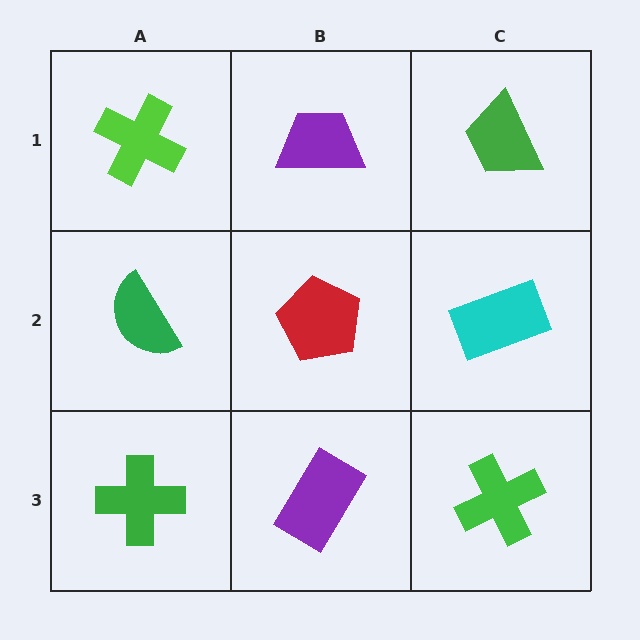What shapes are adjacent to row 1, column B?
A red pentagon (row 2, column B), a lime cross (row 1, column A), a green trapezoid (row 1, column C).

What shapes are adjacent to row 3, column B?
A red pentagon (row 2, column B), a green cross (row 3, column A), a green cross (row 3, column C).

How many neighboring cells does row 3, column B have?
3.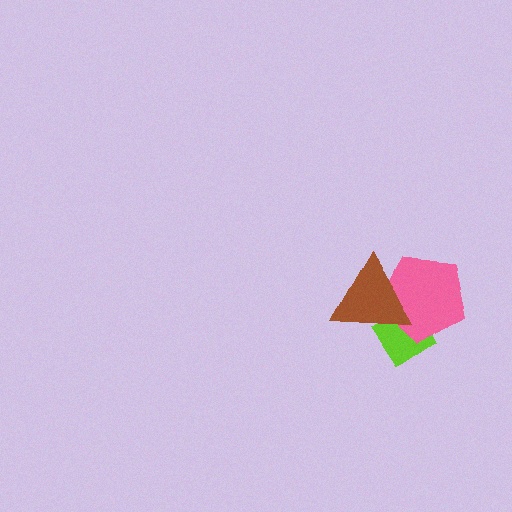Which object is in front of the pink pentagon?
The brown triangle is in front of the pink pentagon.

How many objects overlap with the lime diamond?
2 objects overlap with the lime diamond.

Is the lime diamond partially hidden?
Yes, it is partially covered by another shape.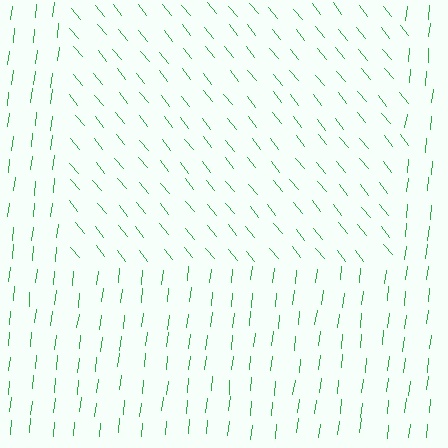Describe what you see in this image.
The image is filled with small green line segments. A rectangle region in the image has lines oriented differently from the surrounding lines, creating a visible texture boundary.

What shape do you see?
I see a rectangle.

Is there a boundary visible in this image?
Yes, there is a texture boundary formed by a change in line orientation.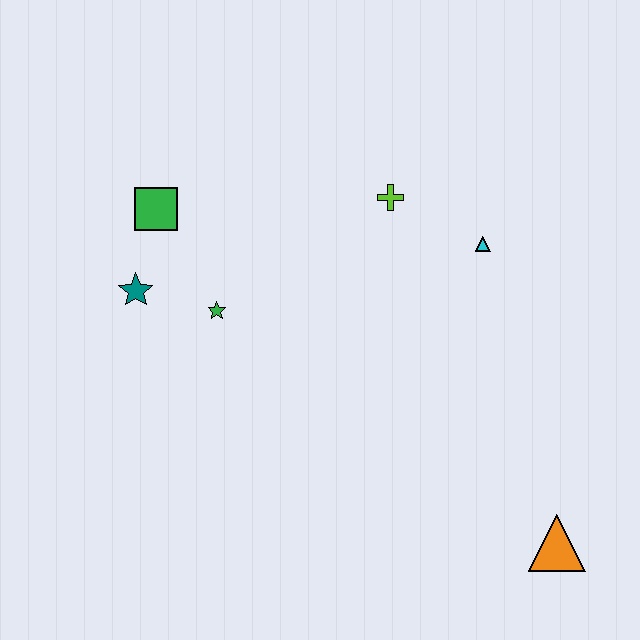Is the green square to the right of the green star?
No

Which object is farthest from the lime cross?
The orange triangle is farthest from the lime cross.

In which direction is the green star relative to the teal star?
The green star is to the right of the teal star.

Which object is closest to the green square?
The teal star is closest to the green square.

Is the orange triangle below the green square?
Yes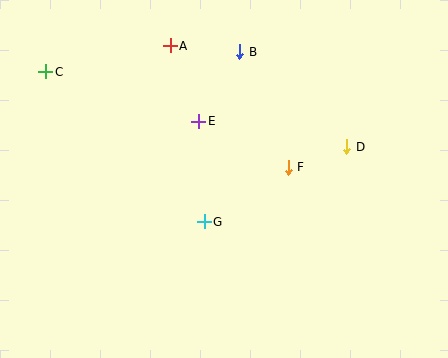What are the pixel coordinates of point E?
Point E is at (199, 121).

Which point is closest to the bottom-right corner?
Point D is closest to the bottom-right corner.